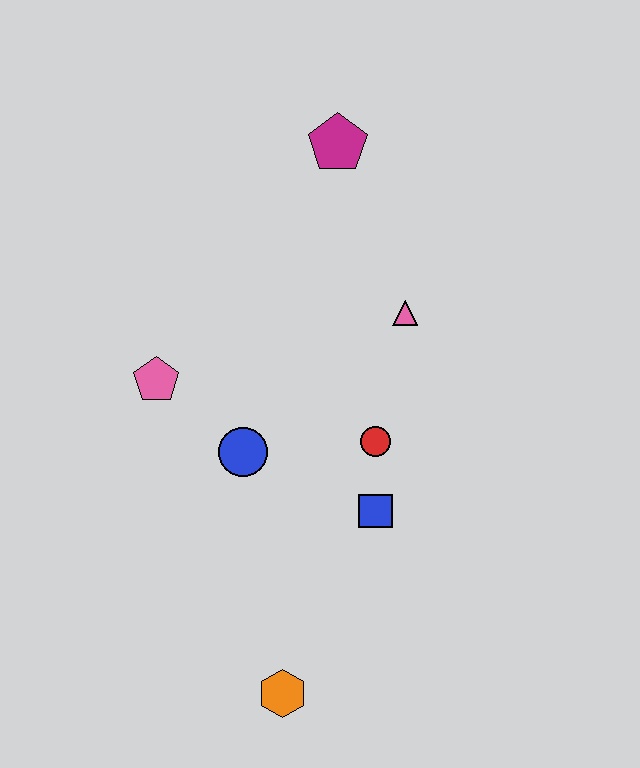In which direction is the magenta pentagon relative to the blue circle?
The magenta pentagon is above the blue circle.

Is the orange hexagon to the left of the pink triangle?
Yes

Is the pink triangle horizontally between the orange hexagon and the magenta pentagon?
No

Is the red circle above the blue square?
Yes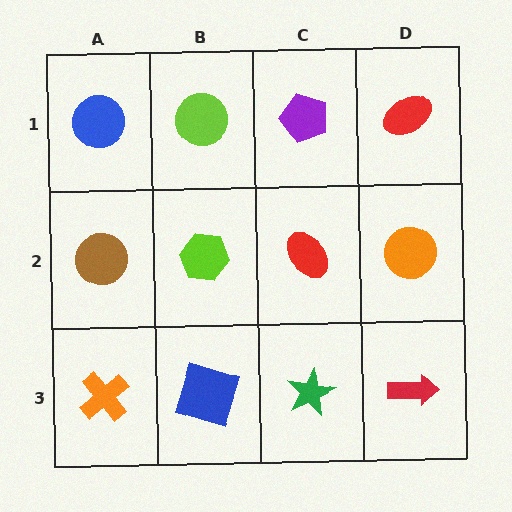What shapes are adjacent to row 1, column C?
A red ellipse (row 2, column C), a lime circle (row 1, column B), a red ellipse (row 1, column D).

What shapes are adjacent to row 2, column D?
A red ellipse (row 1, column D), a red arrow (row 3, column D), a red ellipse (row 2, column C).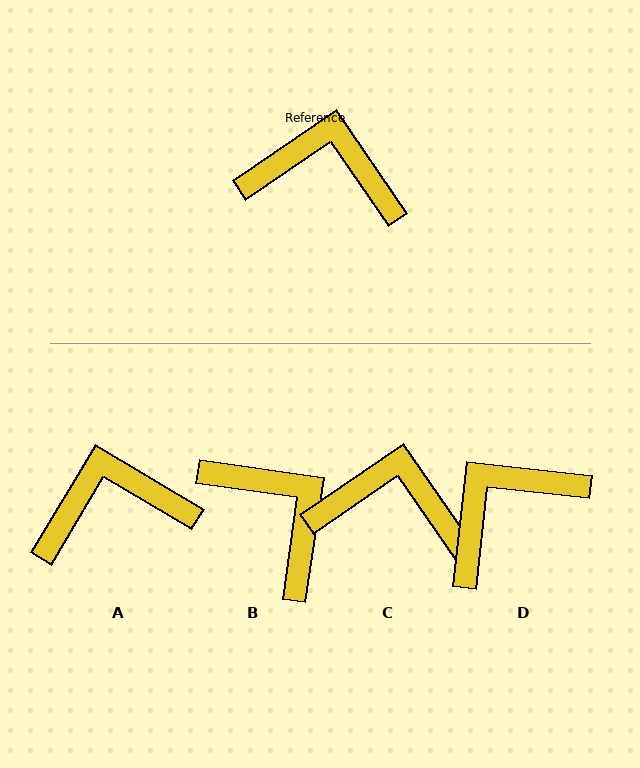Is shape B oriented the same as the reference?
No, it is off by about 43 degrees.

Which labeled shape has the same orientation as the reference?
C.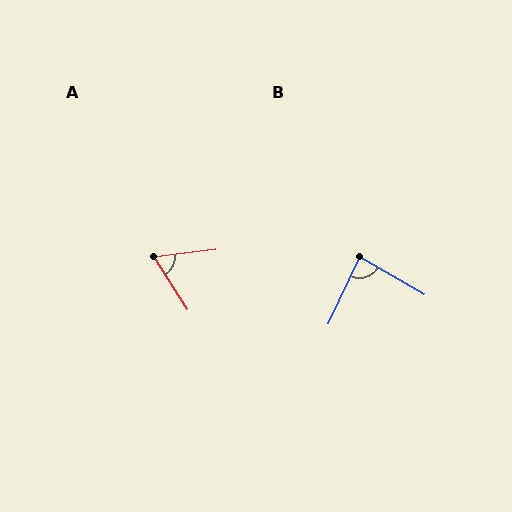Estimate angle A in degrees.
Approximately 64 degrees.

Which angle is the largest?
B, at approximately 85 degrees.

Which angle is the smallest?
A, at approximately 64 degrees.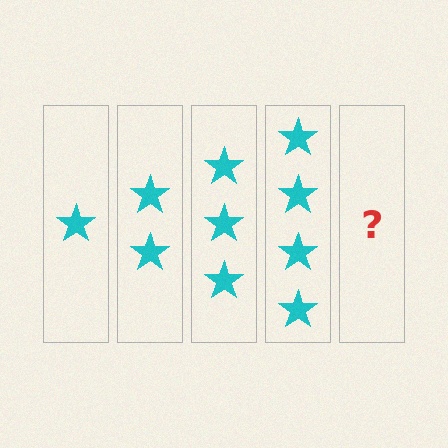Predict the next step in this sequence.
The next step is 5 stars.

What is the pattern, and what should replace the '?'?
The pattern is that each step adds one more star. The '?' should be 5 stars.